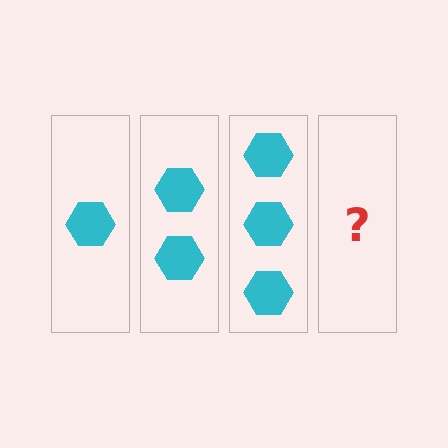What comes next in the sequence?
The next element should be 4 hexagons.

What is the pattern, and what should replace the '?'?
The pattern is that each step adds one more hexagon. The '?' should be 4 hexagons.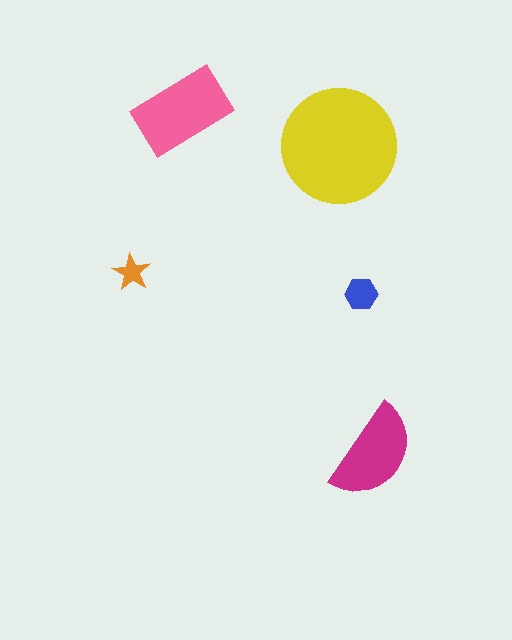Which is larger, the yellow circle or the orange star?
The yellow circle.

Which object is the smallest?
The orange star.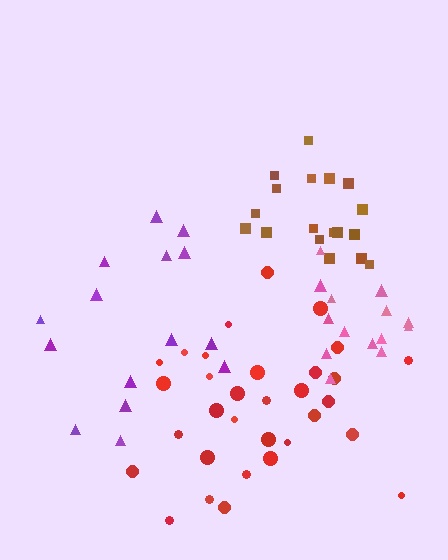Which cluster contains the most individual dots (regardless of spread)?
Red (32).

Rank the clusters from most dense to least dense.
pink, brown, red, purple.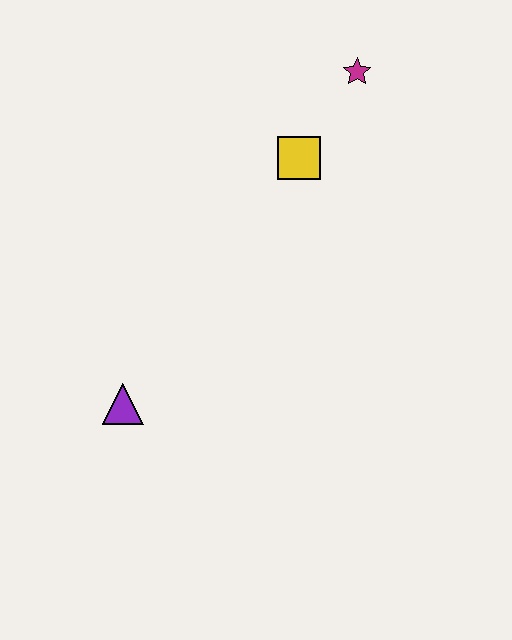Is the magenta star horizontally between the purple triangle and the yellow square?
No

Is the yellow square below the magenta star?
Yes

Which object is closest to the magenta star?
The yellow square is closest to the magenta star.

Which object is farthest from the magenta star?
The purple triangle is farthest from the magenta star.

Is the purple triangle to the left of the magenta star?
Yes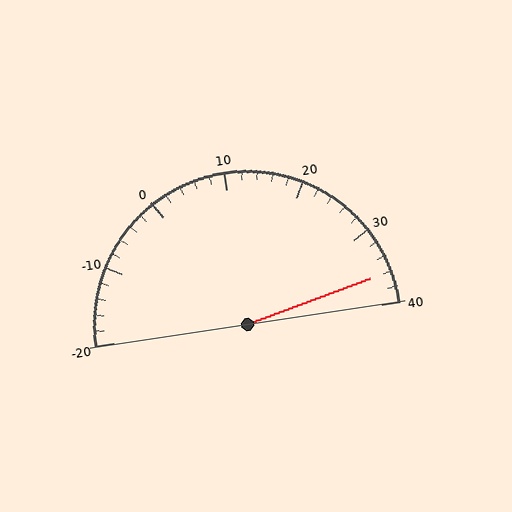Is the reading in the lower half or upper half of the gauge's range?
The reading is in the upper half of the range (-20 to 40).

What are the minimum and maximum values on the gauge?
The gauge ranges from -20 to 40.